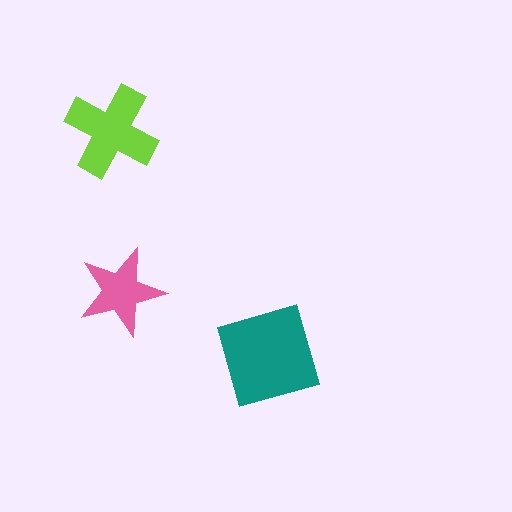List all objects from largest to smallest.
The teal diamond, the lime cross, the pink star.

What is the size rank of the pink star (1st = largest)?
3rd.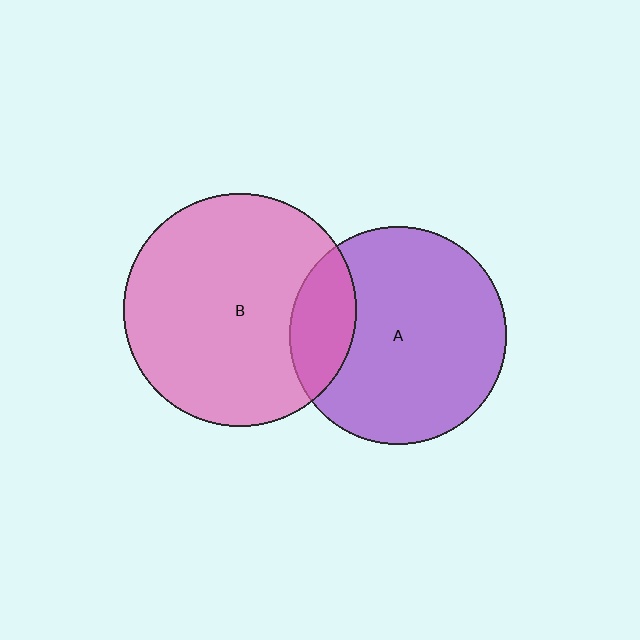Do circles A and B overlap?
Yes.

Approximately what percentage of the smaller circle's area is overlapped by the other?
Approximately 20%.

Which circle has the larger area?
Circle B (pink).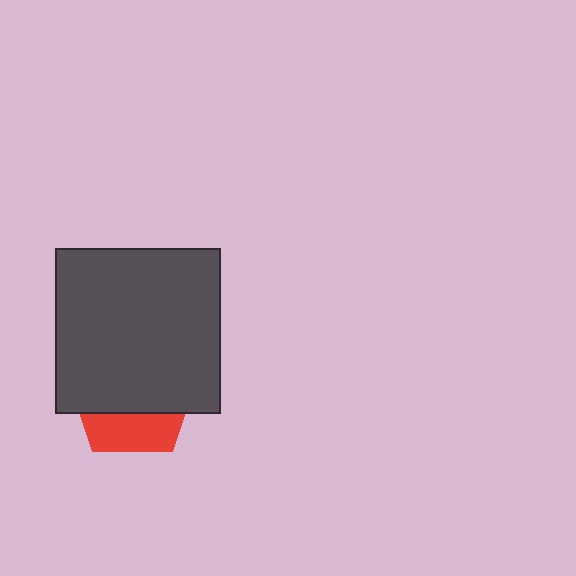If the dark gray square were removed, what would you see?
You would see the complete red pentagon.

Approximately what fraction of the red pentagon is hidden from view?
Roughly 68% of the red pentagon is hidden behind the dark gray square.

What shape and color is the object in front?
The object in front is a dark gray square.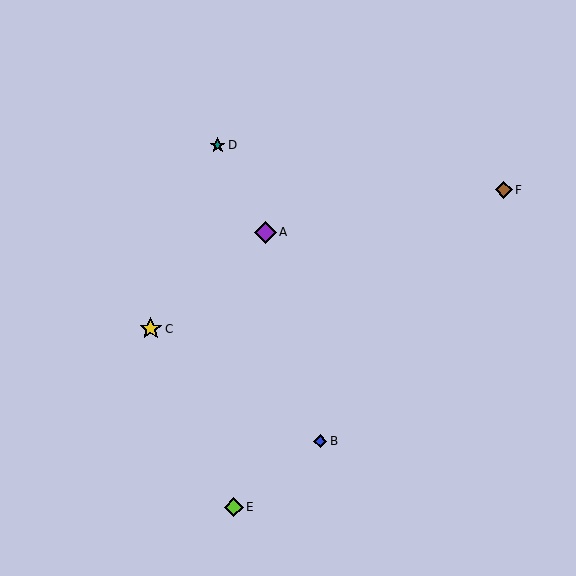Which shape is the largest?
The yellow star (labeled C) is the largest.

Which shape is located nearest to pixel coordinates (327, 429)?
The blue diamond (labeled B) at (320, 441) is nearest to that location.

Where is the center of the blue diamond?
The center of the blue diamond is at (320, 441).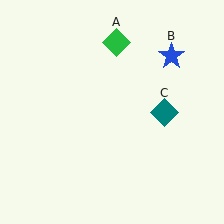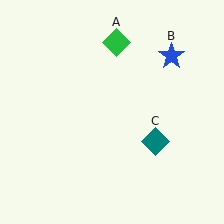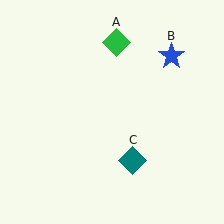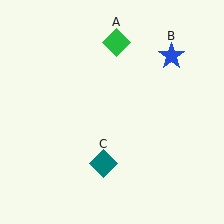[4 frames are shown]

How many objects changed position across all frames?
1 object changed position: teal diamond (object C).